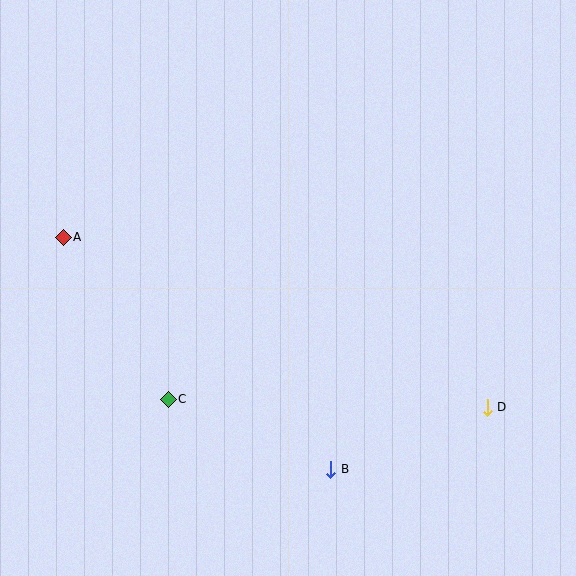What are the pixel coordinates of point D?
Point D is at (488, 407).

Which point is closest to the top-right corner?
Point D is closest to the top-right corner.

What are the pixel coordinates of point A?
Point A is at (63, 238).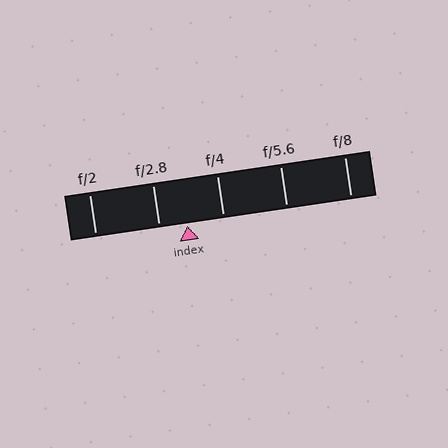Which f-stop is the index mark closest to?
The index mark is closest to f/2.8.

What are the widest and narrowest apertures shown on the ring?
The widest aperture shown is f/2 and the narrowest is f/8.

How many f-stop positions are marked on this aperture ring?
There are 5 f-stop positions marked.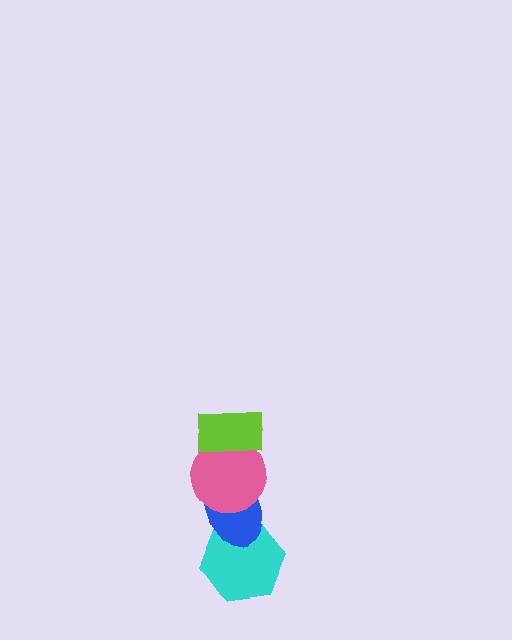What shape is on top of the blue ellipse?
The pink circle is on top of the blue ellipse.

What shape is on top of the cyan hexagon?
The blue ellipse is on top of the cyan hexagon.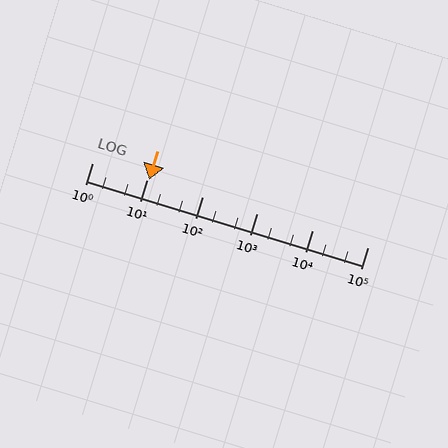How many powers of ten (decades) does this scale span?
The scale spans 5 decades, from 1 to 100000.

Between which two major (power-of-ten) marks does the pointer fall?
The pointer is between 10 and 100.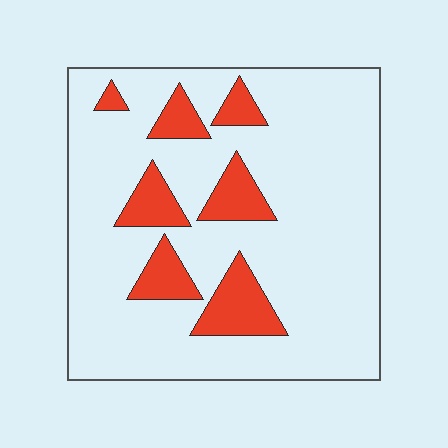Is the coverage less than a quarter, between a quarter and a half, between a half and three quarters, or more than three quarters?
Less than a quarter.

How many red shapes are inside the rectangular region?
7.